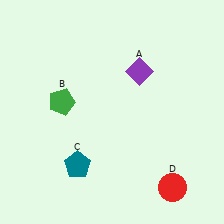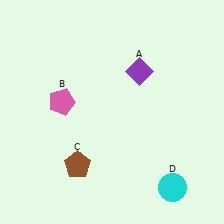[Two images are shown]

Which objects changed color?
B changed from green to pink. C changed from teal to brown. D changed from red to cyan.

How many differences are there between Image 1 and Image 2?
There are 3 differences between the two images.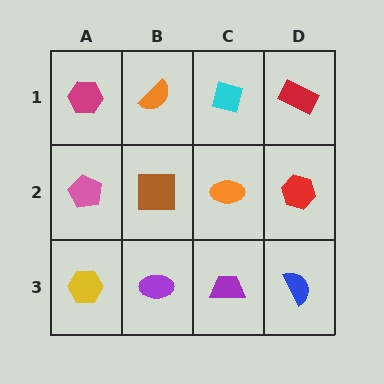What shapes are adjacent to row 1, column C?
An orange ellipse (row 2, column C), an orange semicircle (row 1, column B), a red rectangle (row 1, column D).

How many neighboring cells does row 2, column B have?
4.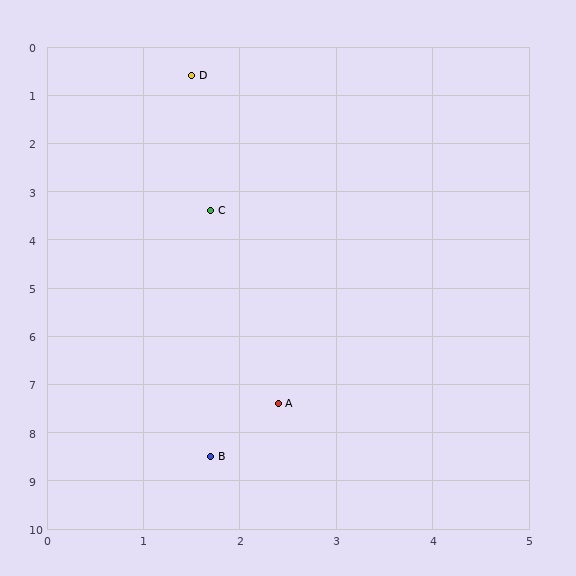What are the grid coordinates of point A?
Point A is at approximately (2.4, 7.4).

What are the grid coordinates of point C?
Point C is at approximately (1.7, 3.4).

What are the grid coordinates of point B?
Point B is at approximately (1.7, 8.5).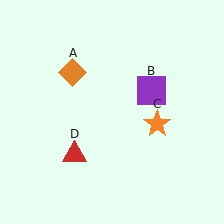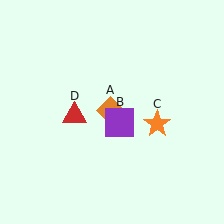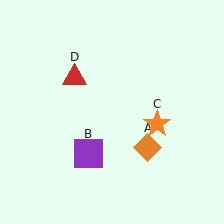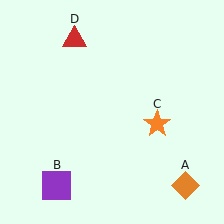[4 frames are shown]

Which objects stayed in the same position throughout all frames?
Orange star (object C) remained stationary.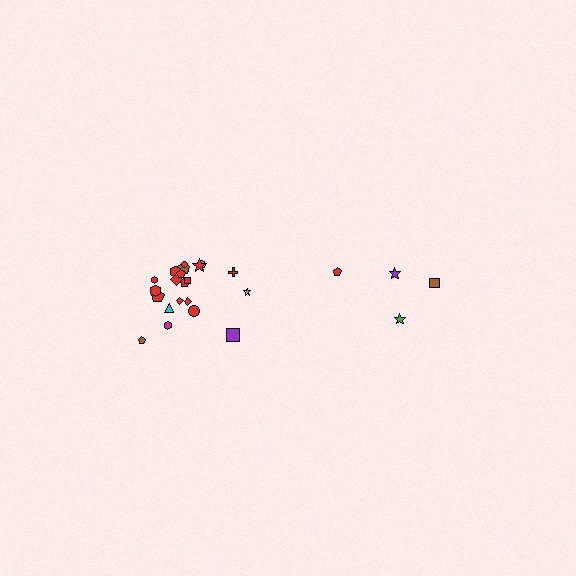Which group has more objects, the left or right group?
The left group.